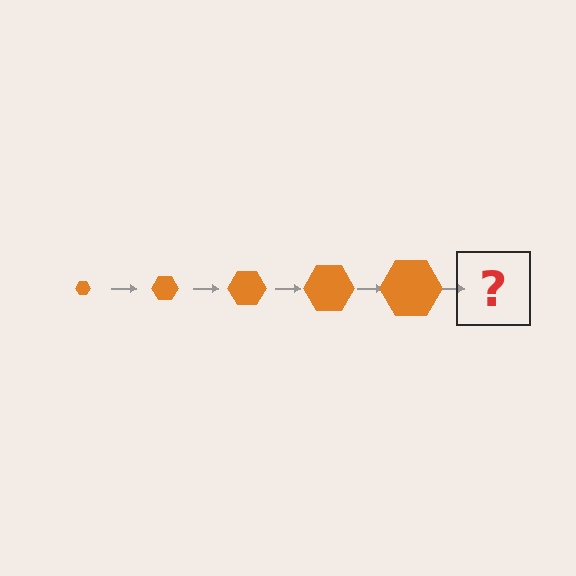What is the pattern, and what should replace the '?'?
The pattern is that the hexagon gets progressively larger each step. The '?' should be an orange hexagon, larger than the previous one.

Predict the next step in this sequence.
The next step is an orange hexagon, larger than the previous one.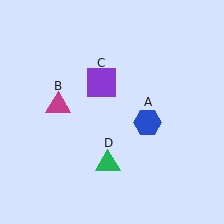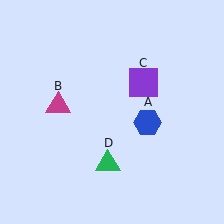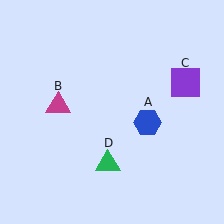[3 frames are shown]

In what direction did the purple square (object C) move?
The purple square (object C) moved right.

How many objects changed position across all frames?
1 object changed position: purple square (object C).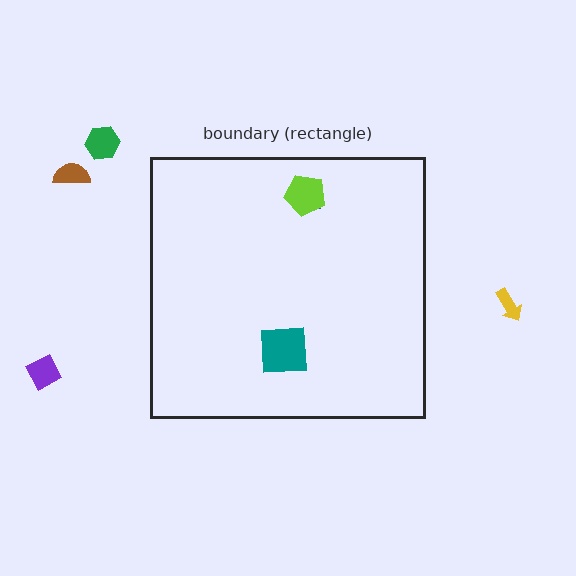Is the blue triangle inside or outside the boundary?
Inside.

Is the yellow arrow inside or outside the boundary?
Outside.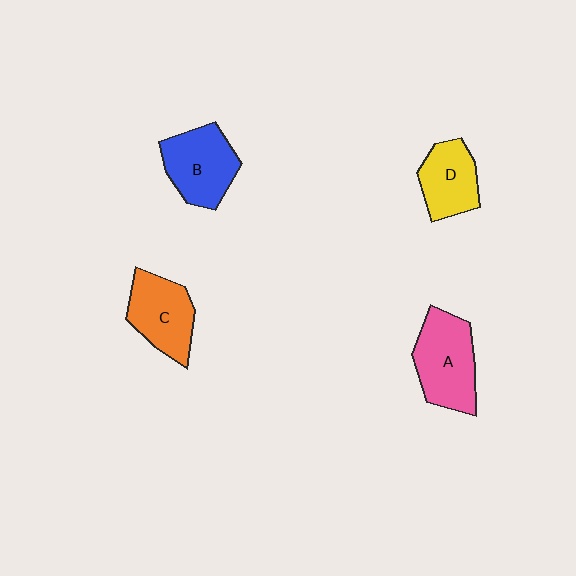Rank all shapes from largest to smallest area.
From largest to smallest: A (pink), B (blue), C (orange), D (yellow).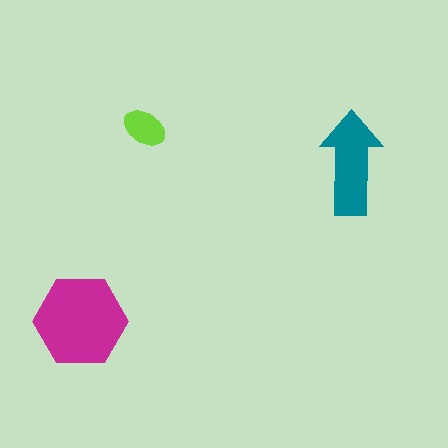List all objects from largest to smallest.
The magenta hexagon, the teal arrow, the lime ellipse.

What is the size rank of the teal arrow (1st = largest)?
2nd.